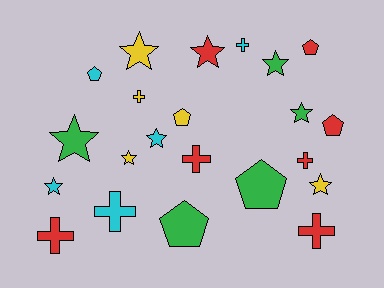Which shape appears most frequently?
Star, with 9 objects.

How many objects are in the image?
There are 22 objects.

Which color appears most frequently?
Red, with 7 objects.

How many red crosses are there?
There are 4 red crosses.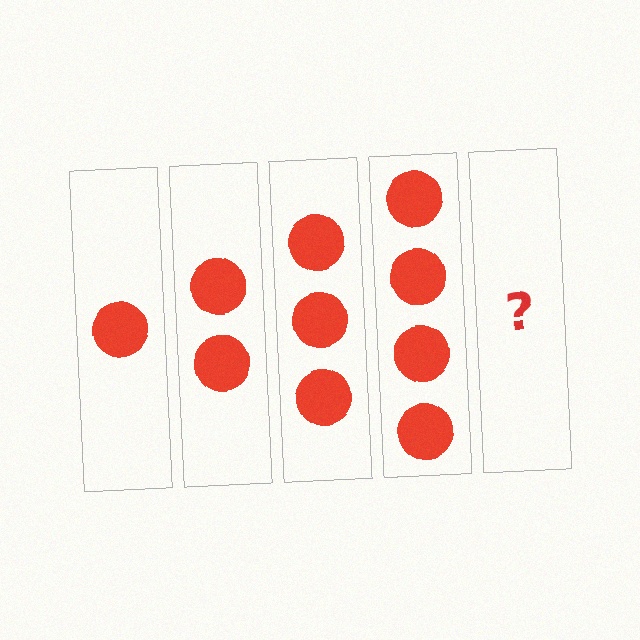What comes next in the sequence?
The next element should be 5 circles.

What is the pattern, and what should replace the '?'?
The pattern is that each step adds one more circle. The '?' should be 5 circles.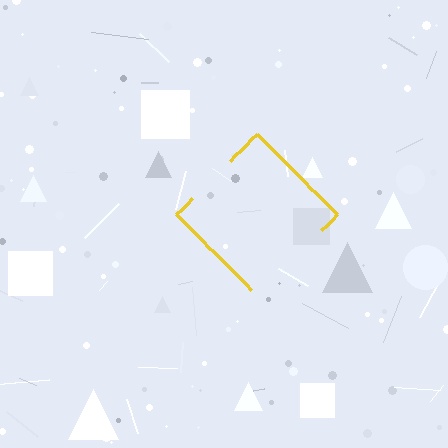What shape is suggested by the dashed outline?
The dashed outline suggests a diamond.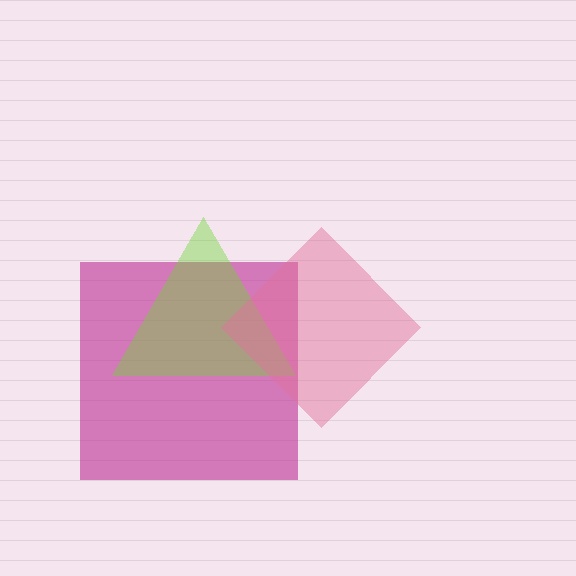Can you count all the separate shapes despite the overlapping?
Yes, there are 3 separate shapes.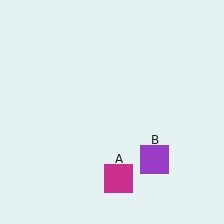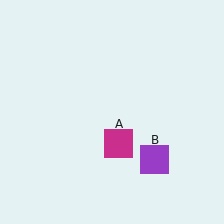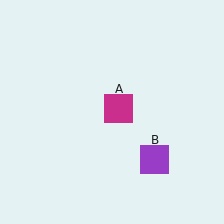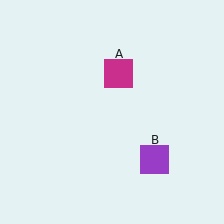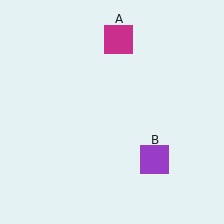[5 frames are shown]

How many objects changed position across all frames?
1 object changed position: magenta square (object A).